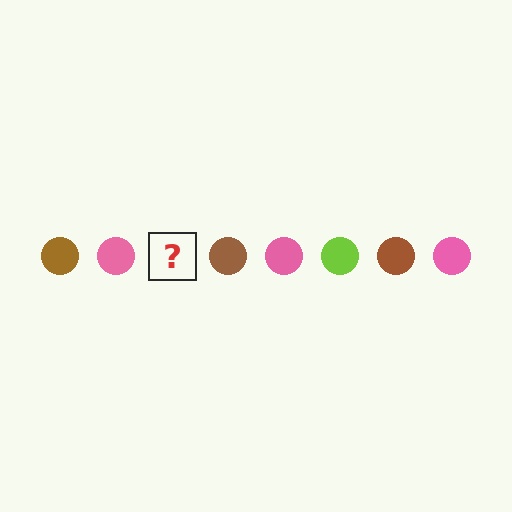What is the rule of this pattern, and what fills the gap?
The rule is that the pattern cycles through brown, pink, lime circles. The gap should be filled with a lime circle.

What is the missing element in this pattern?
The missing element is a lime circle.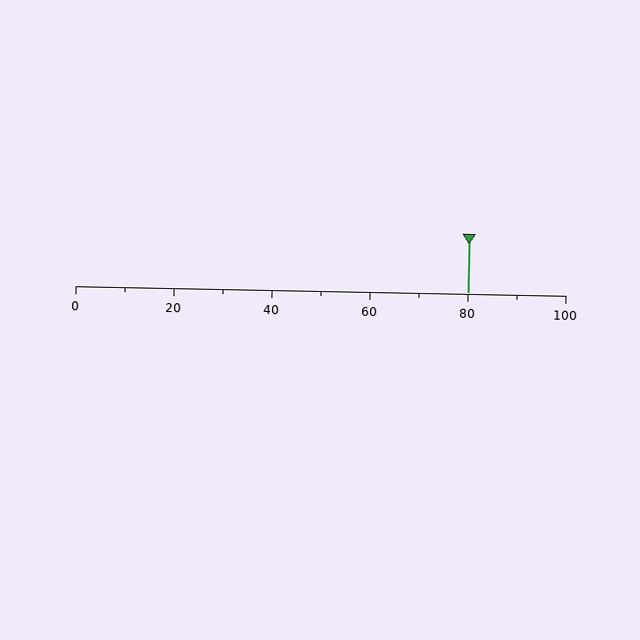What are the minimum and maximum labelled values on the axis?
The axis runs from 0 to 100.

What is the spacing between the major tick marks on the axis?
The major ticks are spaced 20 apart.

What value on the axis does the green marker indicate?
The marker indicates approximately 80.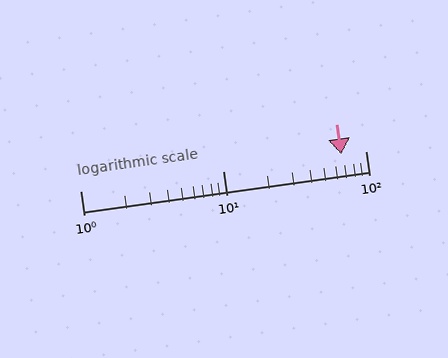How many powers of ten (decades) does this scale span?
The scale spans 2 decades, from 1 to 100.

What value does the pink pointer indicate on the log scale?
The pointer indicates approximately 68.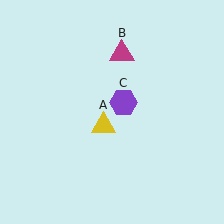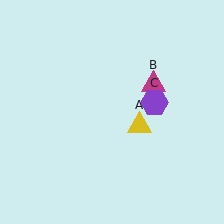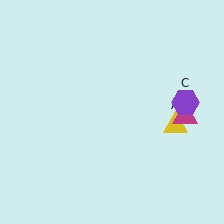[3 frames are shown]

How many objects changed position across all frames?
3 objects changed position: yellow triangle (object A), magenta triangle (object B), purple hexagon (object C).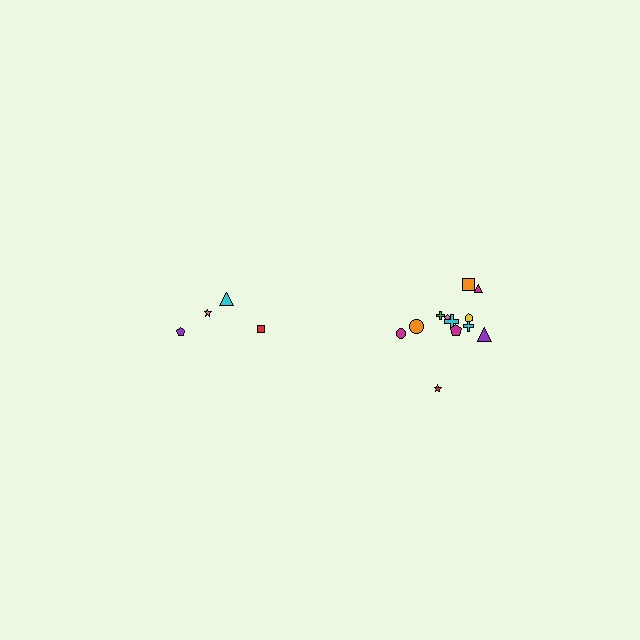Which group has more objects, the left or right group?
The right group.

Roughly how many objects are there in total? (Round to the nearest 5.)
Roughly 15 objects in total.